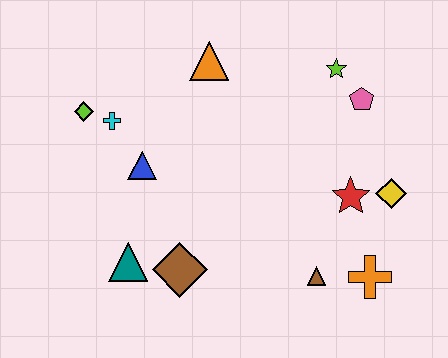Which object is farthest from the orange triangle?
The orange cross is farthest from the orange triangle.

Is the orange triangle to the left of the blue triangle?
No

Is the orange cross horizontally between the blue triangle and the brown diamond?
No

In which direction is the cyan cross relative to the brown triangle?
The cyan cross is to the left of the brown triangle.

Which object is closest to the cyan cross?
The lime diamond is closest to the cyan cross.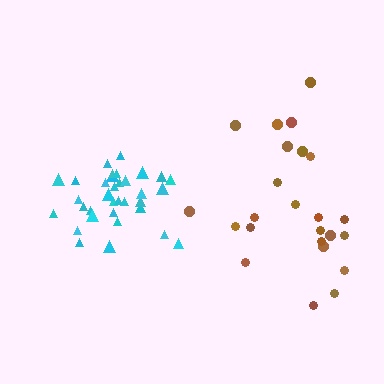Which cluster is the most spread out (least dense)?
Brown.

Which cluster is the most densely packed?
Cyan.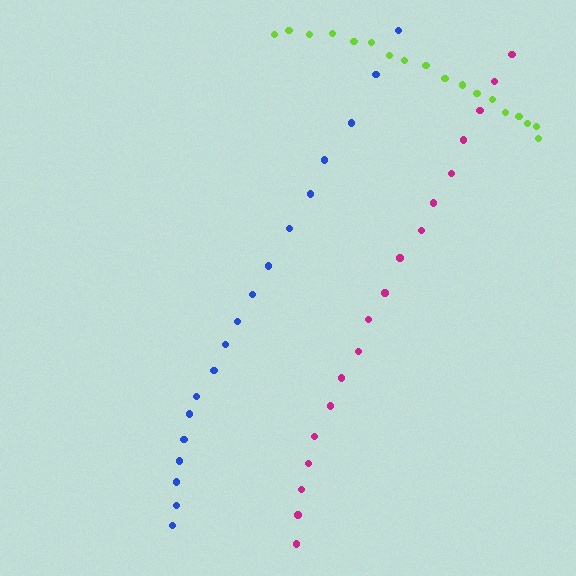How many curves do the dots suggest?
There are 3 distinct paths.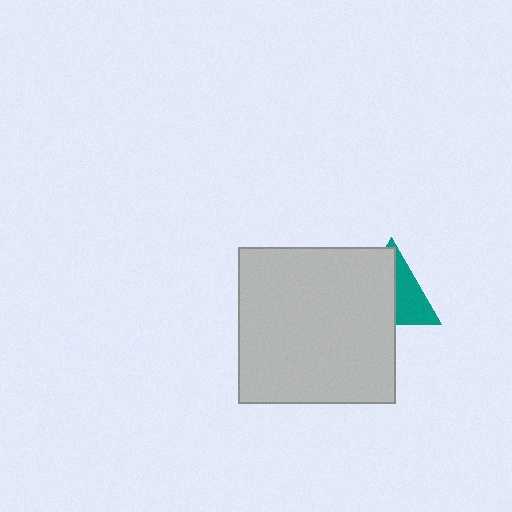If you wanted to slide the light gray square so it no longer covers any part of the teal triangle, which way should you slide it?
Slide it left — that is the most direct way to separate the two shapes.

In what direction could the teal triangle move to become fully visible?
The teal triangle could move right. That would shift it out from behind the light gray square entirely.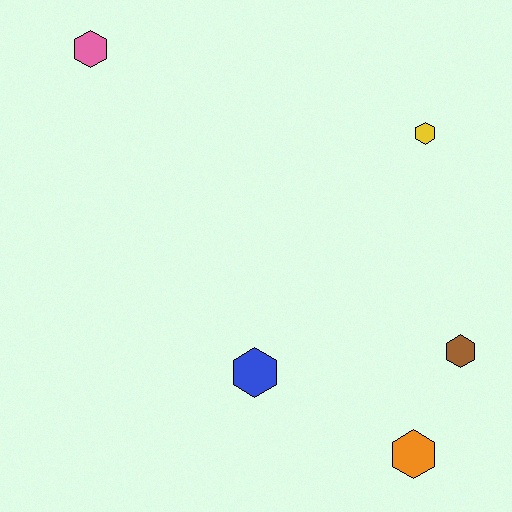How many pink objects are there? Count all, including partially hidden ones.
There is 1 pink object.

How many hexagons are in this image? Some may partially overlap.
There are 5 hexagons.